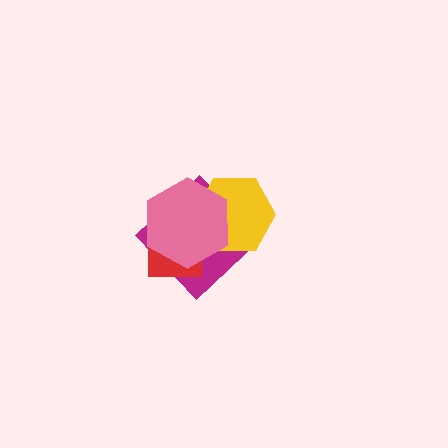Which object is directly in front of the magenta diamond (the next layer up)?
The red rectangle is directly in front of the magenta diamond.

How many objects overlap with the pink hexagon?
3 objects overlap with the pink hexagon.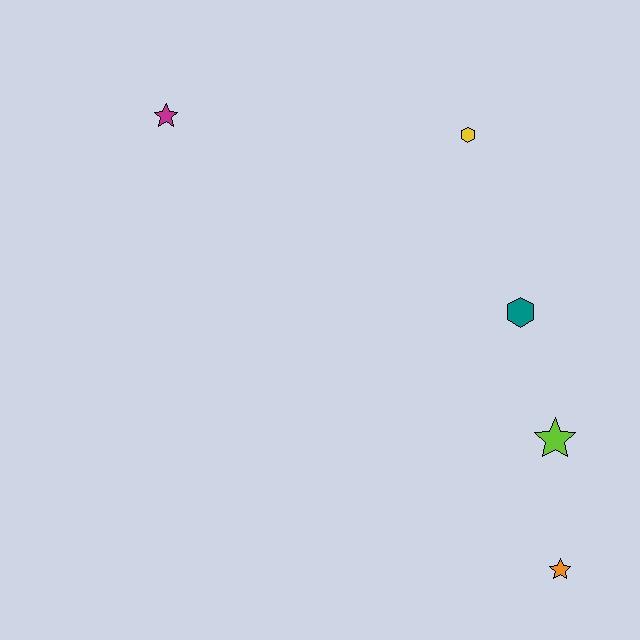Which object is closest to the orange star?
The lime star is closest to the orange star.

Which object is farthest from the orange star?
The magenta star is farthest from the orange star.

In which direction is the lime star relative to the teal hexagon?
The lime star is below the teal hexagon.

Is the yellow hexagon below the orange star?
No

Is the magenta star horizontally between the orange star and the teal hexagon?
No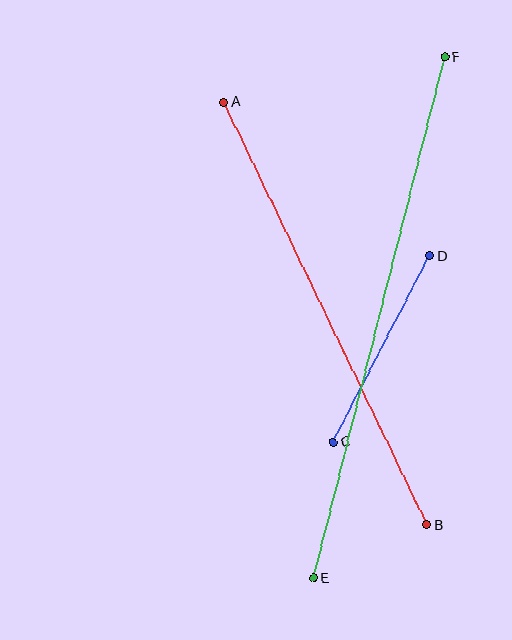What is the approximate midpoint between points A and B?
The midpoint is at approximately (325, 314) pixels.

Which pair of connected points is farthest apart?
Points E and F are farthest apart.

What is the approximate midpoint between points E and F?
The midpoint is at approximately (379, 318) pixels.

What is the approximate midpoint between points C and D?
The midpoint is at approximately (382, 349) pixels.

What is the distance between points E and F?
The distance is approximately 537 pixels.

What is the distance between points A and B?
The distance is approximately 469 pixels.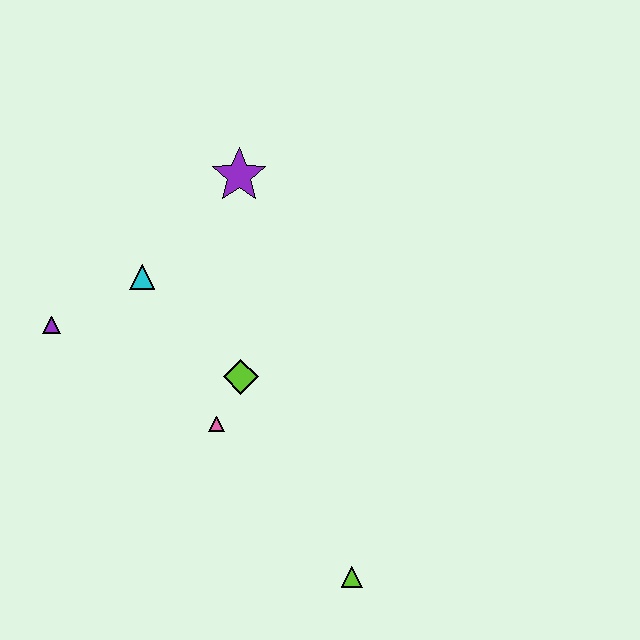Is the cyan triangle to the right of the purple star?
No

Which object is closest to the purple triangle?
The cyan triangle is closest to the purple triangle.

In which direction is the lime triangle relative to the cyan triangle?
The lime triangle is below the cyan triangle.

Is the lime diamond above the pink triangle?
Yes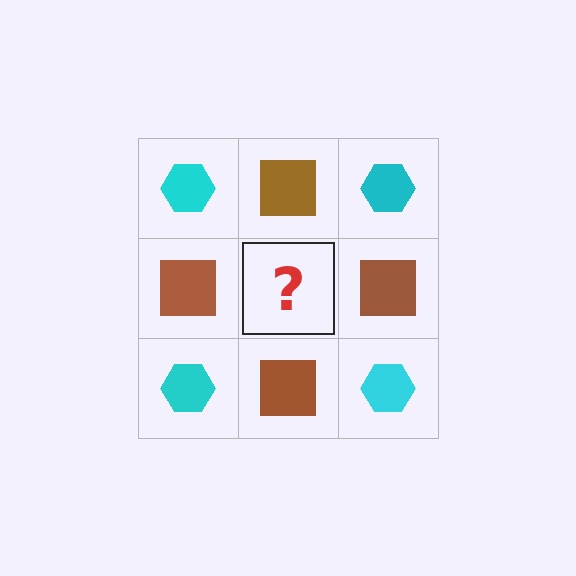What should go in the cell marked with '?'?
The missing cell should contain a cyan hexagon.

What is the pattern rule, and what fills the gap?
The rule is that it alternates cyan hexagon and brown square in a checkerboard pattern. The gap should be filled with a cyan hexagon.